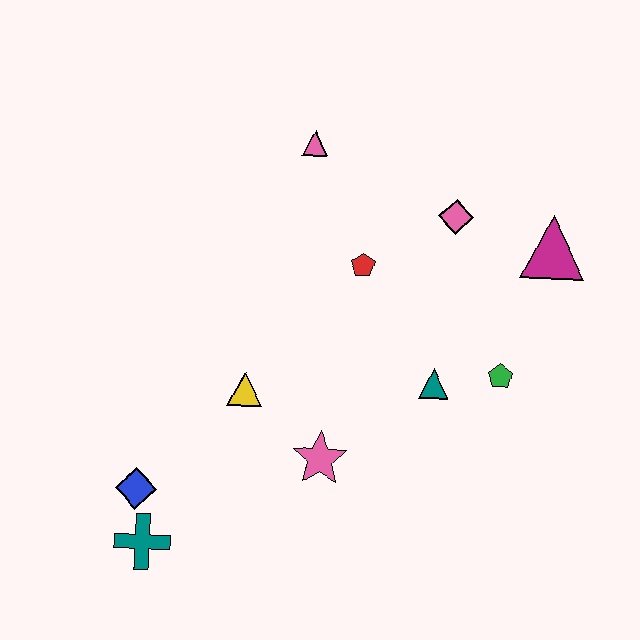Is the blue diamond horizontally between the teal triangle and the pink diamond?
No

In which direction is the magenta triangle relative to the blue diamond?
The magenta triangle is to the right of the blue diamond.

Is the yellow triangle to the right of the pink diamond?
No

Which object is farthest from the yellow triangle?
The magenta triangle is farthest from the yellow triangle.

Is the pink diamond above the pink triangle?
No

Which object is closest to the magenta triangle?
The pink diamond is closest to the magenta triangle.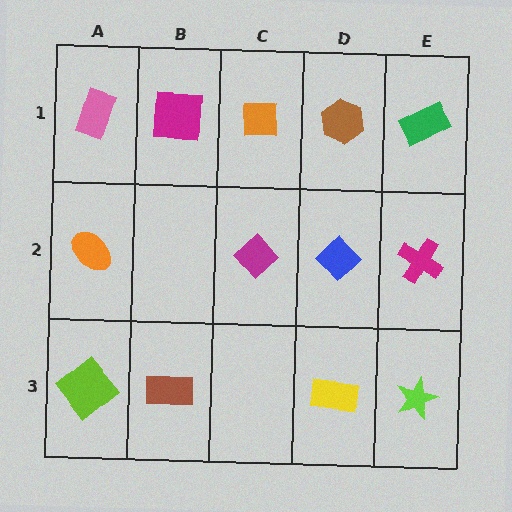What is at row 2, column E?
A magenta cross.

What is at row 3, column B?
A brown rectangle.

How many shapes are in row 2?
4 shapes.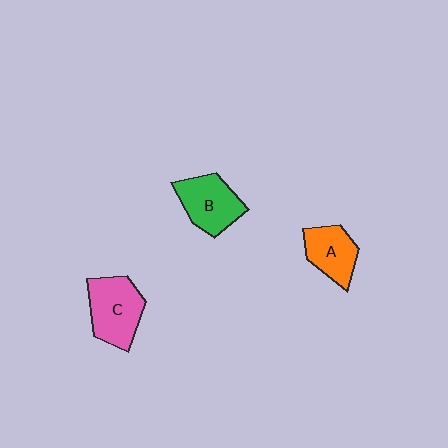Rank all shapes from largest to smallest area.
From largest to smallest: C (pink), B (green), A (orange).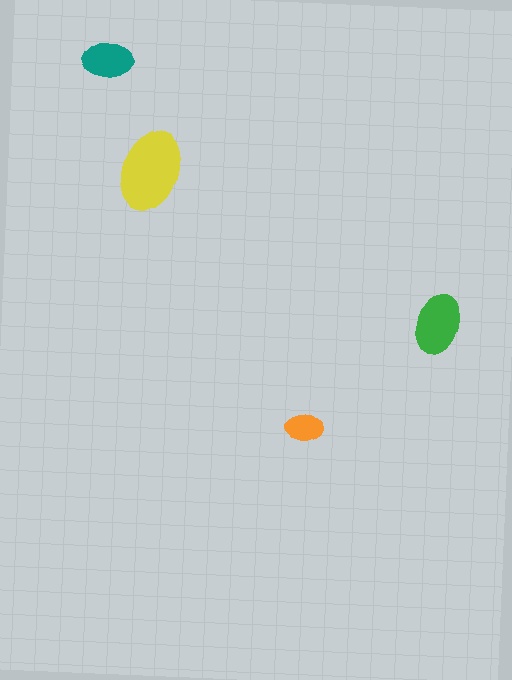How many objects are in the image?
There are 4 objects in the image.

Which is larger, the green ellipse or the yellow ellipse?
The yellow one.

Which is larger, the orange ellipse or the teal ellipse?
The teal one.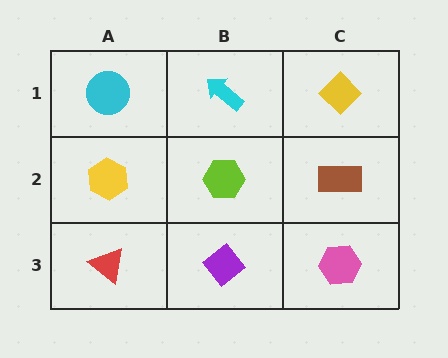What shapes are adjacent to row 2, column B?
A cyan arrow (row 1, column B), a purple diamond (row 3, column B), a yellow hexagon (row 2, column A), a brown rectangle (row 2, column C).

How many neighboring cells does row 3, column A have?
2.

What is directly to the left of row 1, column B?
A cyan circle.